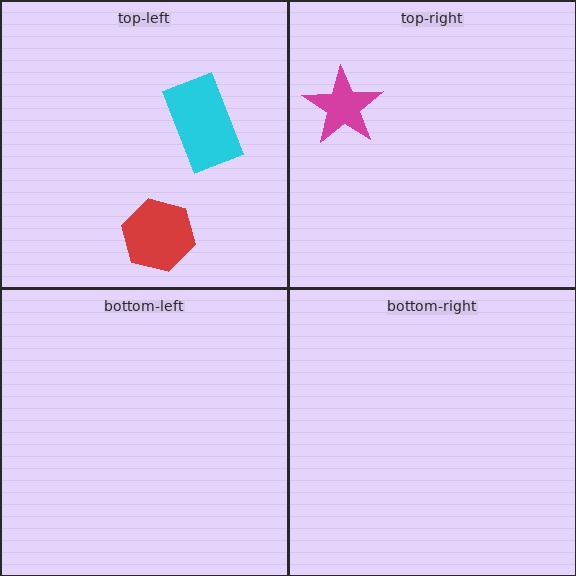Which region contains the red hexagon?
The top-left region.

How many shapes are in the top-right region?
1.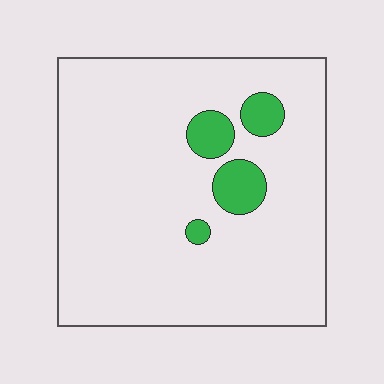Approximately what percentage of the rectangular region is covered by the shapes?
Approximately 10%.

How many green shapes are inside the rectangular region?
4.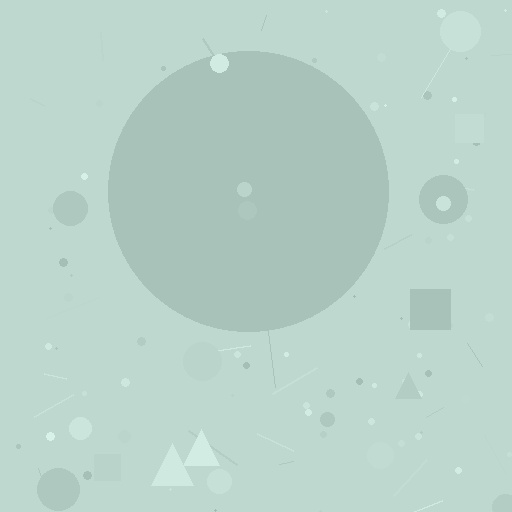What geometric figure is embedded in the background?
A circle is embedded in the background.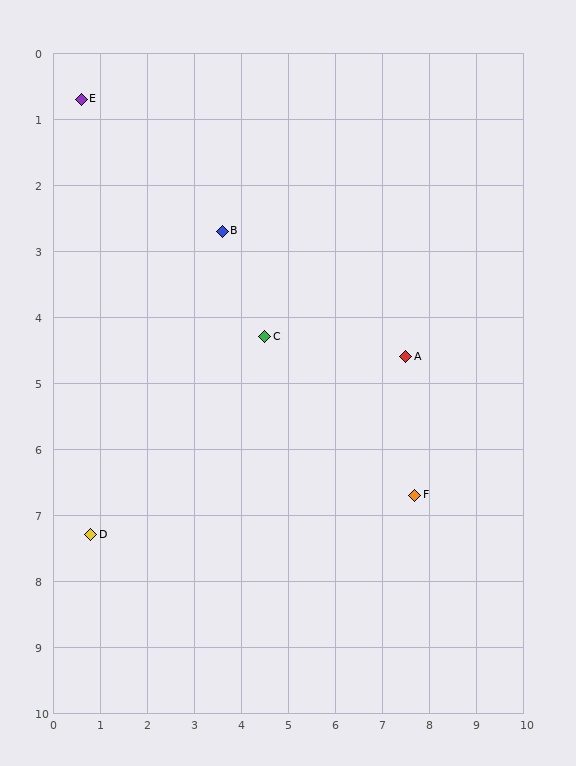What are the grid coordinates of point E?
Point E is at approximately (0.6, 0.7).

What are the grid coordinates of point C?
Point C is at approximately (4.5, 4.3).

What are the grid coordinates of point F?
Point F is at approximately (7.7, 6.7).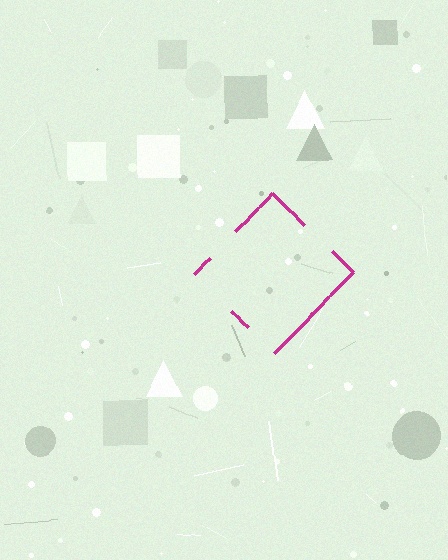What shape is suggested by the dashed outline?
The dashed outline suggests a diamond.